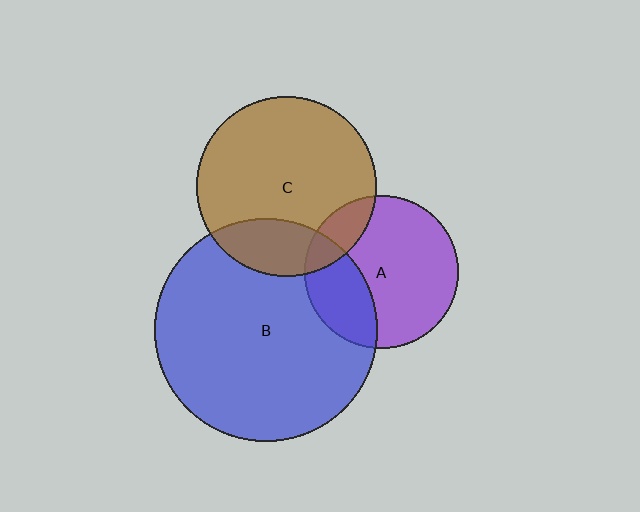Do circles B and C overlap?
Yes.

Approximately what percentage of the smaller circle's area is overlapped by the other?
Approximately 20%.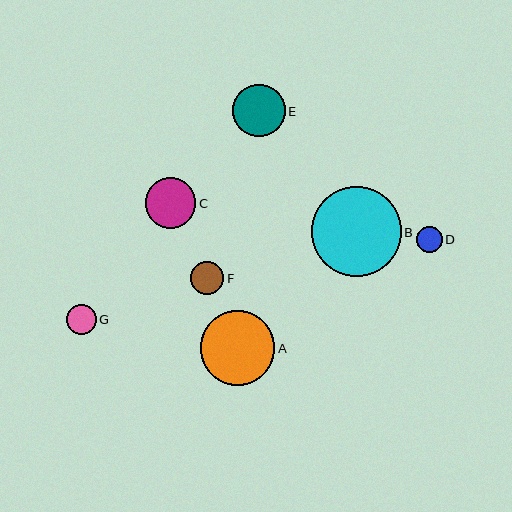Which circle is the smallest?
Circle D is the smallest with a size of approximately 25 pixels.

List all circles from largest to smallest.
From largest to smallest: B, A, E, C, F, G, D.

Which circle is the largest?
Circle B is the largest with a size of approximately 90 pixels.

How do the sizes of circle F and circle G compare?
Circle F and circle G are approximately the same size.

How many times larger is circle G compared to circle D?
Circle G is approximately 1.2 times the size of circle D.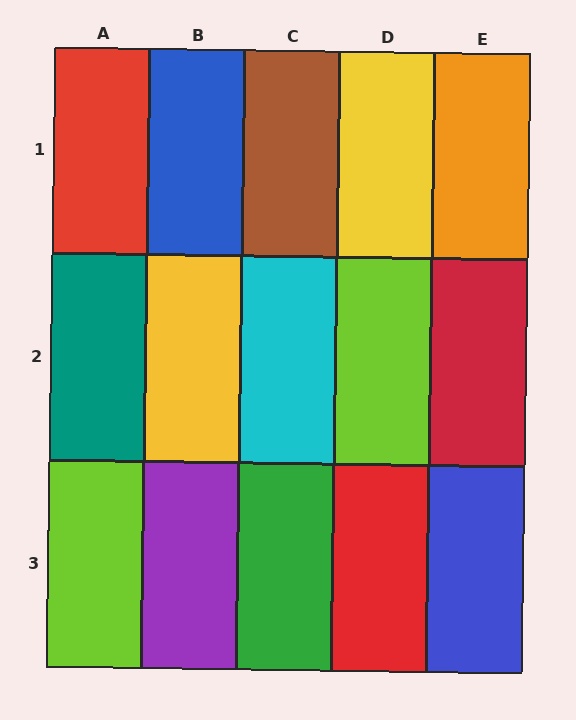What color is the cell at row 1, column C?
Brown.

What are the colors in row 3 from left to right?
Lime, purple, green, red, blue.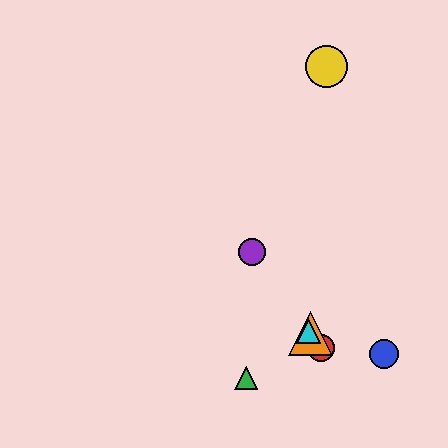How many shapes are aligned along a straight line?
4 shapes (the red circle, the purple circle, the orange triangle, the cyan triangle) are aligned along a straight line.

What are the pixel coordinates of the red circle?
The red circle is at (321, 348).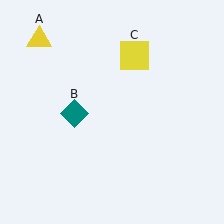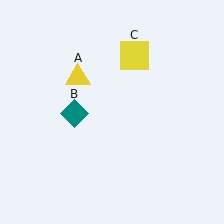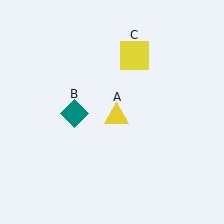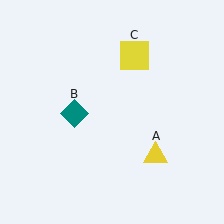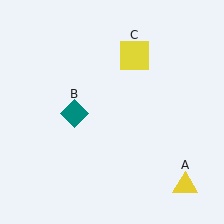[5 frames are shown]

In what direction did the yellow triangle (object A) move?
The yellow triangle (object A) moved down and to the right.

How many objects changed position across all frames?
1 object changed position: yellow triangle (object A).